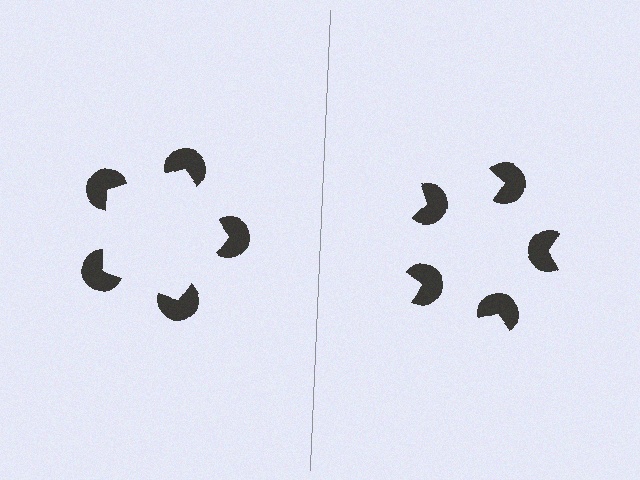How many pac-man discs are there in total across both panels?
10 — 5 on each side.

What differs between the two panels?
The pac-man discs are positioned identically on both sides; only the wedge orientations differ. On the left they align to a pentagon; on the right they are misaligned.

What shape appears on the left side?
An illusory pentagon.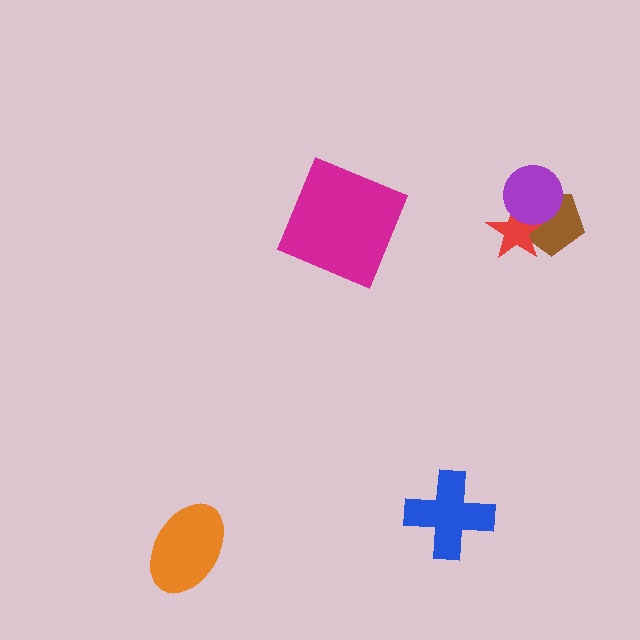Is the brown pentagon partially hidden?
Yes, it is partially covered by another shape.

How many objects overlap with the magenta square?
0 objects overlap with the magenta square.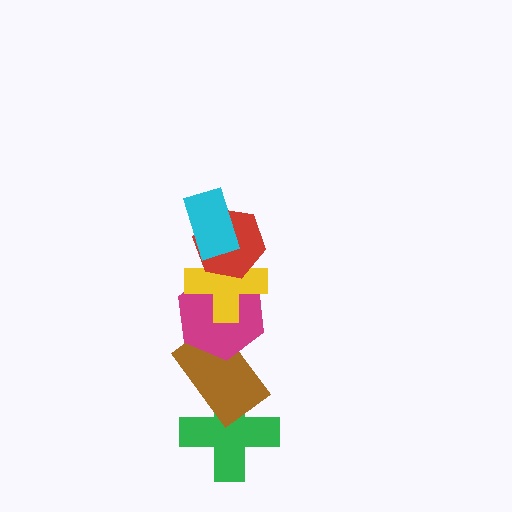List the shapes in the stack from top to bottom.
From top to bottom: the cyan rectangle, the red hexagon, the yellow cross, the magenta hexagon, the brown rectangle, the green cross.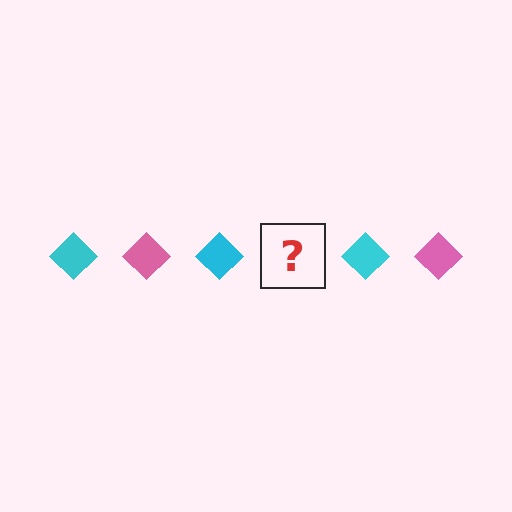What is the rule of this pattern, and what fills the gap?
The rule is that the pattern cycles through cyan, pink diamonds. The gap should be filled with a pink diamond.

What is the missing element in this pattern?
The missing element is a pink diamond.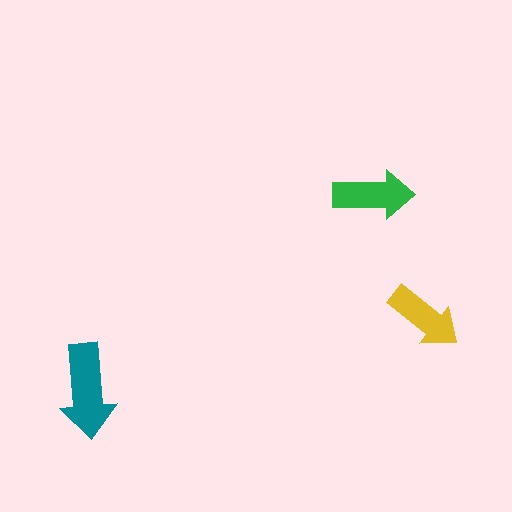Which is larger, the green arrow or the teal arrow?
The teal one.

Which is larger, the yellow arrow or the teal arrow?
The teal one.